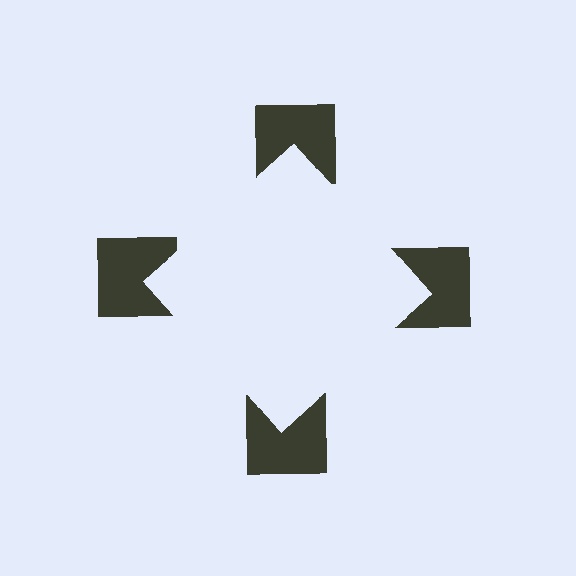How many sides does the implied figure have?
4 sides.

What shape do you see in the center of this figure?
An illusory square — its edges are inferred from the aligned wedge cuts in the notched squares, not physically drawn.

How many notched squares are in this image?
There are 4 — one at each vertex of the illusory square.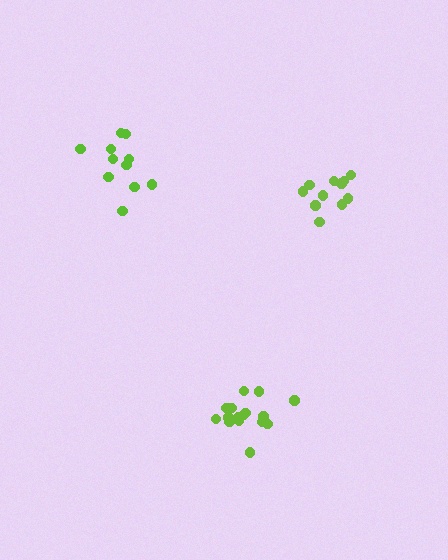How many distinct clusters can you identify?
There are 3 distinct clusters.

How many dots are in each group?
Group 1: 11 dots, Group 2: 11 dots, Group 3: 16 dots (38 total).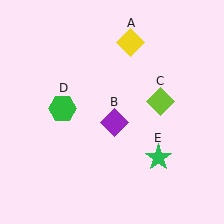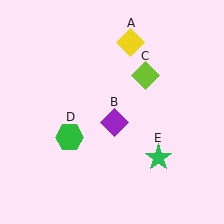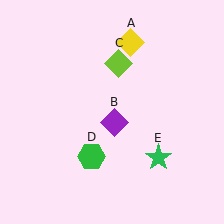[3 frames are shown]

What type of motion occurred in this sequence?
The lime diamond (object C), green hexagon (object D) rotated counterclockwise around the center of the scene.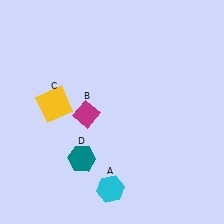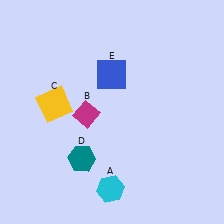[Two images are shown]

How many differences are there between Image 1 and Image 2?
There is 1 difference between the two images.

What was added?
A blue square (E) was added in Image 2.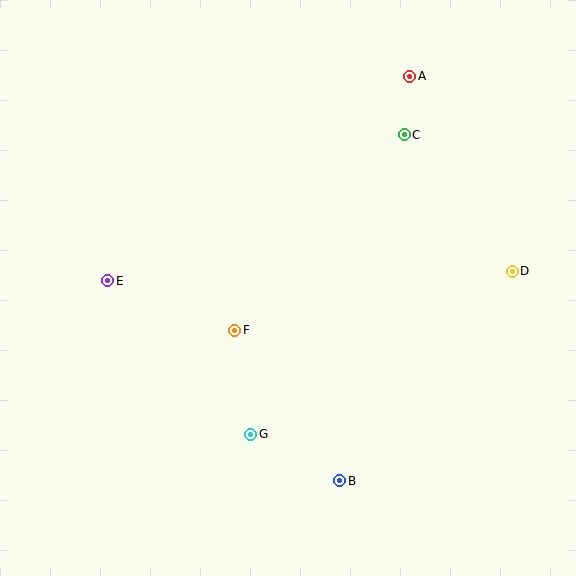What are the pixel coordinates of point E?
Point E is at (108, 281).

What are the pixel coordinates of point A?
Point A is at (410, 76).